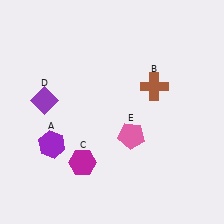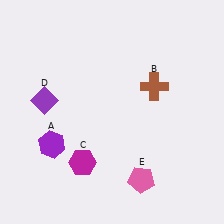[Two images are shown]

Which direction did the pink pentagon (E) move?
The pink pentagon (E) moved down.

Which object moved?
The pink pentagon (E) moved down.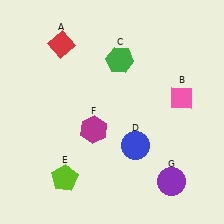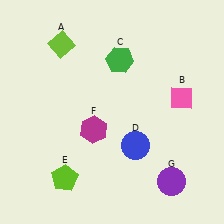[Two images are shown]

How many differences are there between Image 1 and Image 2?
There is 1 difference between the two images.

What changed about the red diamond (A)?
In Image 1, A is red. In Image 2, it changed to lime.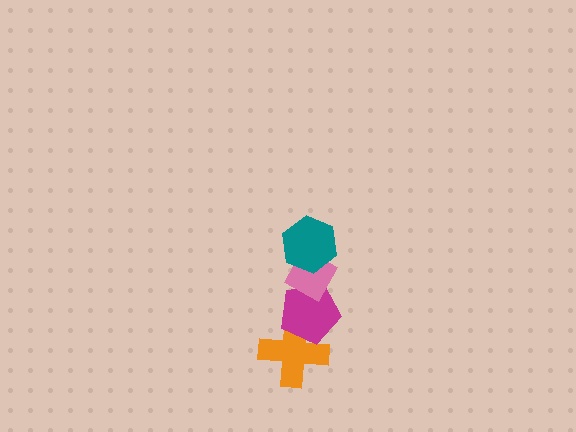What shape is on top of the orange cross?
The magenta pentagon is on top of the orange cross.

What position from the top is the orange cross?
The orange cross is 4th from the top.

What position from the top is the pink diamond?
The pink diamond is 2nd from the top.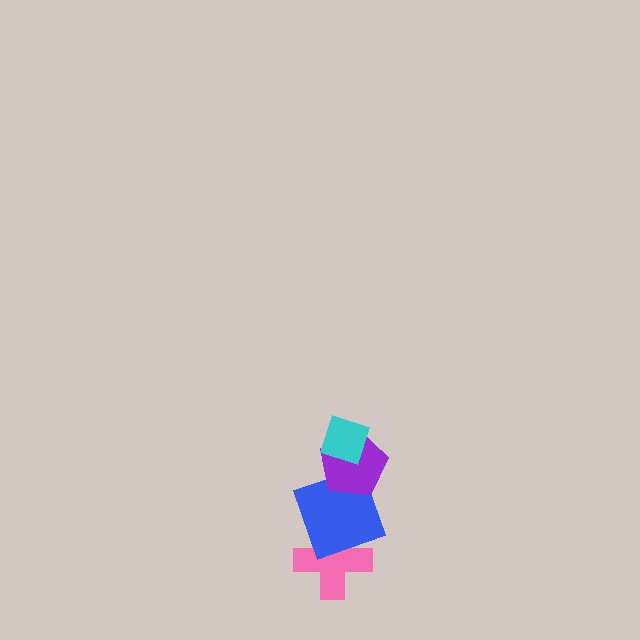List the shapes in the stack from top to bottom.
From top to bottom: the cyan diamond, the purple pentagon, the blue square, the pink cross.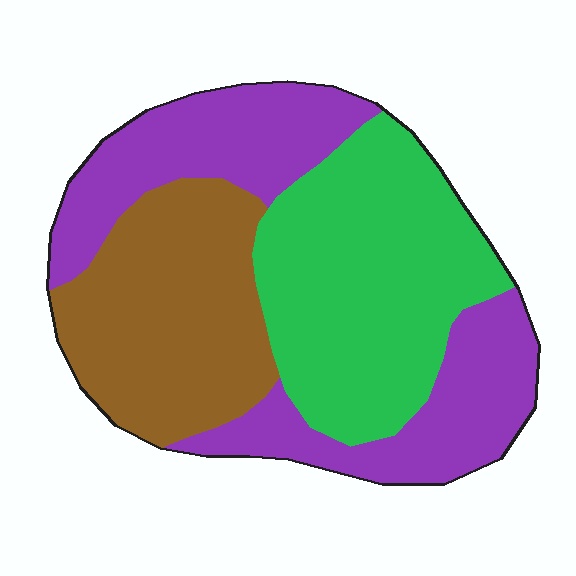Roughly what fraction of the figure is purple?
Purple takes up between a quarter and a half of the figure.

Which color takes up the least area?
Brown, at roughly 30%.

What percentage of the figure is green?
Green covers 35% of the figure.